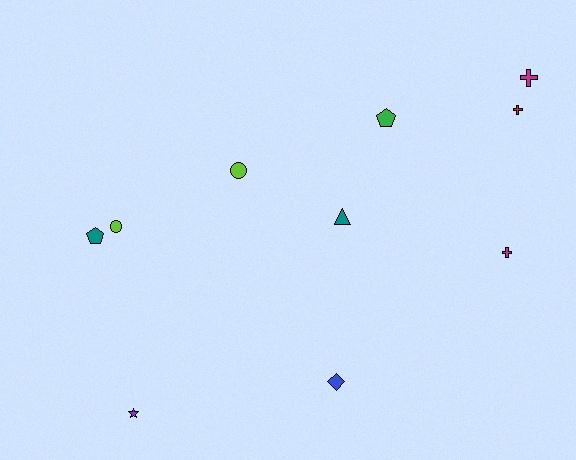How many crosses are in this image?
There are 3 crosses.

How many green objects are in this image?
There is 1 green object.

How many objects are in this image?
There are 10 objects.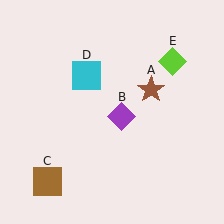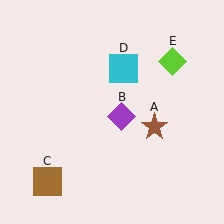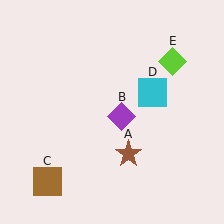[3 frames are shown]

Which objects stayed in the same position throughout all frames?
Purple diamond (object B) and brown square (object C) and lime diamond (object E) remained stationary.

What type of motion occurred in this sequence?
The brown star (object A), cyan square (object D) rotated clockwise around the center of the scene.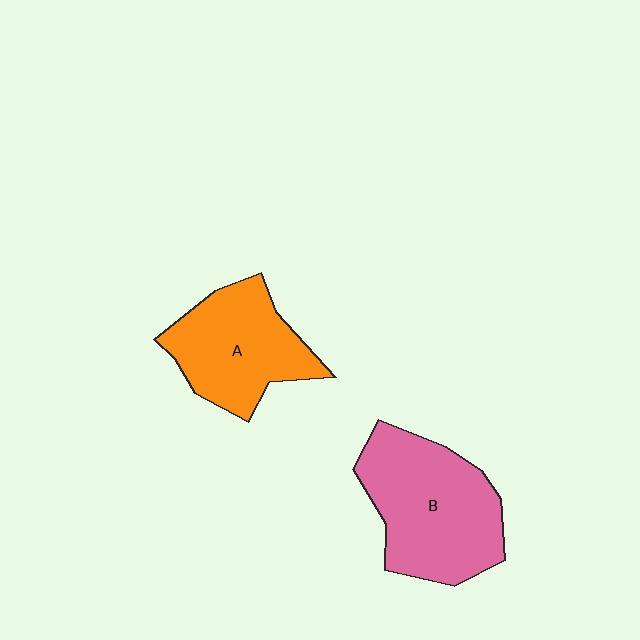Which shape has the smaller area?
Shape A (orange).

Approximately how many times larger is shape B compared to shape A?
Approximately 1.3 times.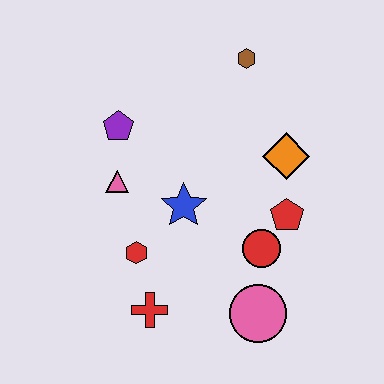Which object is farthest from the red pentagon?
The purple pentagon is farthest from the red pentagon.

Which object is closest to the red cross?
The red hexagon is closest to the red cross.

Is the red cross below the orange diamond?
Yes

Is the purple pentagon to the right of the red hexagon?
No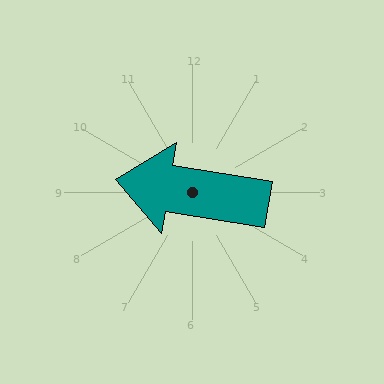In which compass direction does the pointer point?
West.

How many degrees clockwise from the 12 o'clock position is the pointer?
Approximately 280 degrees.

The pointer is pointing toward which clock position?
Roughly 9 o'clock.